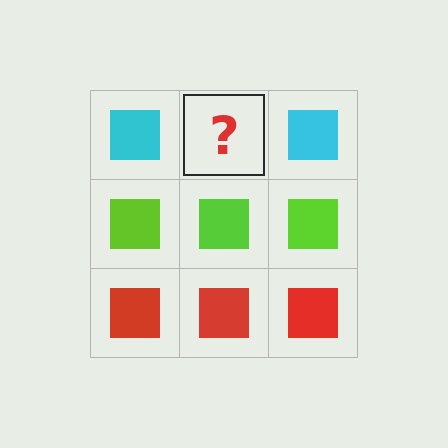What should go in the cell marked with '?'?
The missing cell should contain a cyan square.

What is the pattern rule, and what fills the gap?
The rule is that each row has a consistent color. The gap should be filled with a cyan square.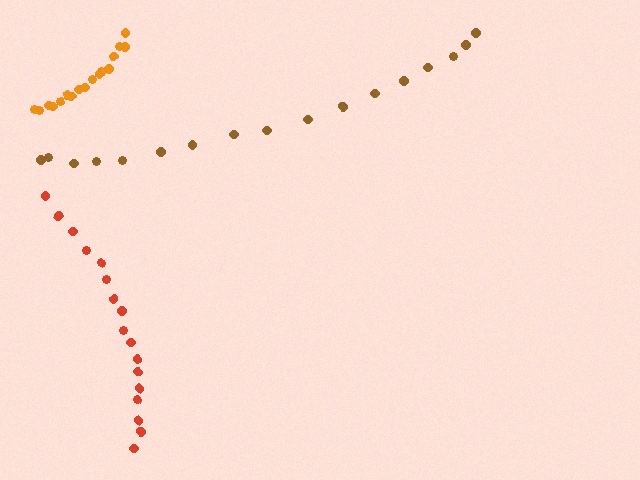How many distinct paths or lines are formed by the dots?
There are 3 distinct paths.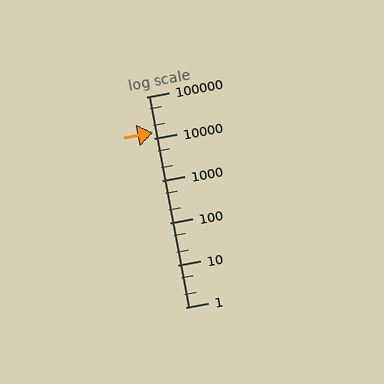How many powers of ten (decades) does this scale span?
The scale spans 5 decades, from 1 to 100000.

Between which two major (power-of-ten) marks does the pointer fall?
The pointer is between 10000 and 100000.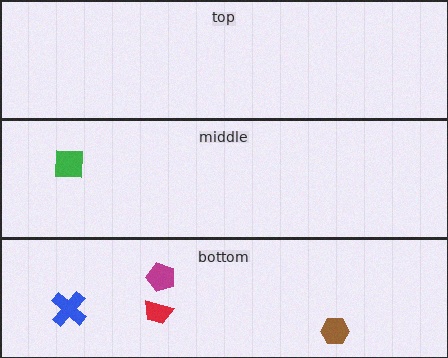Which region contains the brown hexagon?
The bottom region.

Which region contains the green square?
The middle region.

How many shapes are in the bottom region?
4.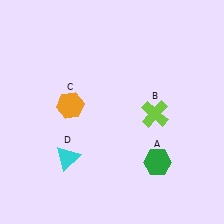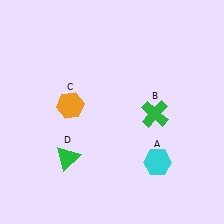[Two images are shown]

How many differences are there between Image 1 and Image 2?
There are 3 differences between the two images.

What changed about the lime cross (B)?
In Image 1, B is lime. In Image 2, it changed to green.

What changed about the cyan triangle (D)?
In Image 1, D is cyan. In Image 2, it changed to green.